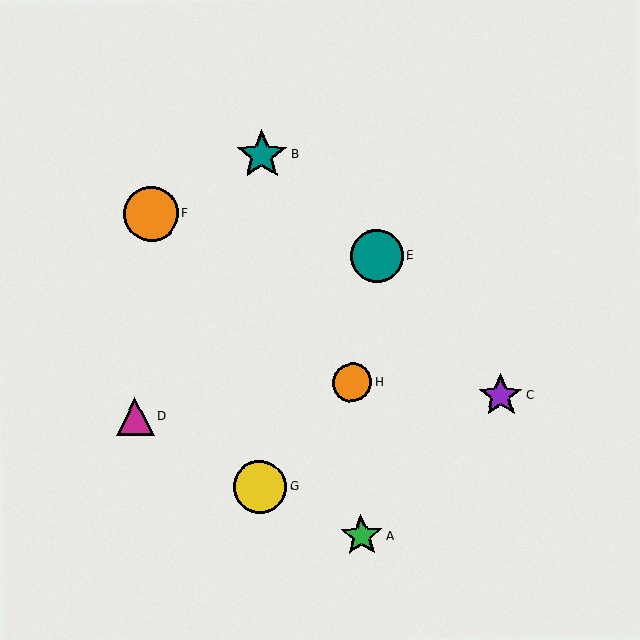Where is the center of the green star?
The center of the green star is at (361, 536).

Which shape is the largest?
The orange circle (labeled F) is the largest.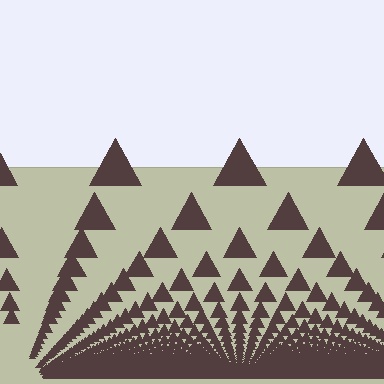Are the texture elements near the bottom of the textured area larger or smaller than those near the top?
Smaller. The gradient is inverted — elements near the bottom are smaller and denser.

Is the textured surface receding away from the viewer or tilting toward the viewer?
The surface appears to tilt toward the viewer. Texture elements get larger and sparser toward the top.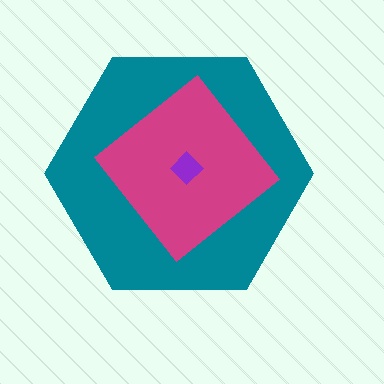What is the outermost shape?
The teal hexagon.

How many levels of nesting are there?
3.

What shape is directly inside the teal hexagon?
The magenta diamond.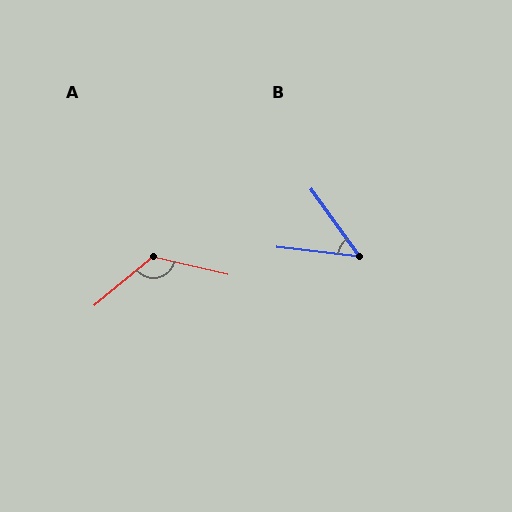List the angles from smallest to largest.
B (48°), A (127°).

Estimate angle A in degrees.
Approximately 127 degrees.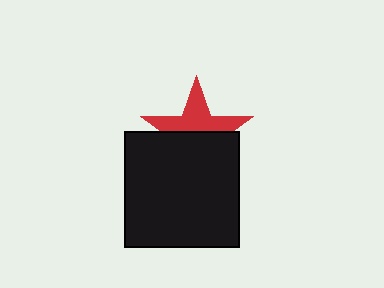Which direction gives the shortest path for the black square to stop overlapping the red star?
Moving down gives the shortest separation.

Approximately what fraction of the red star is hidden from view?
Roughly 51% of the red star is hidden behind the black square.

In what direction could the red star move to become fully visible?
The red star could move up. That would shift it out from behind the black square entirely.